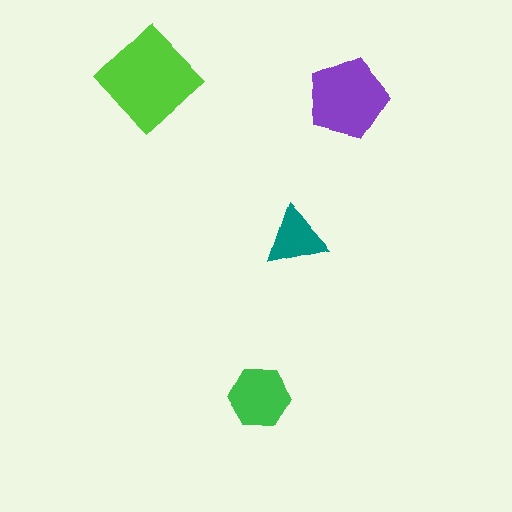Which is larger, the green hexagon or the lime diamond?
The lime diamond.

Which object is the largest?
The lime diamond.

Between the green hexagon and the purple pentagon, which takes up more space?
The purple pentagon.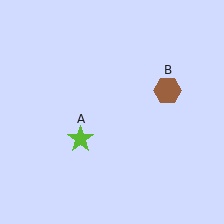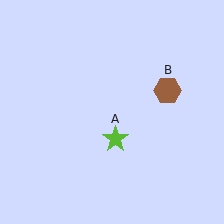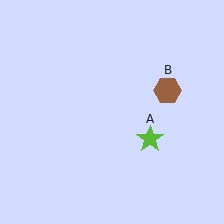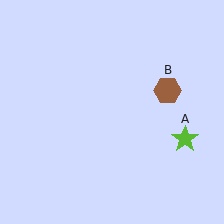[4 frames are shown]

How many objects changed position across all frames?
1 object changed position: lime star (object A).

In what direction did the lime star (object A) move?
The lime star (object A) moved right.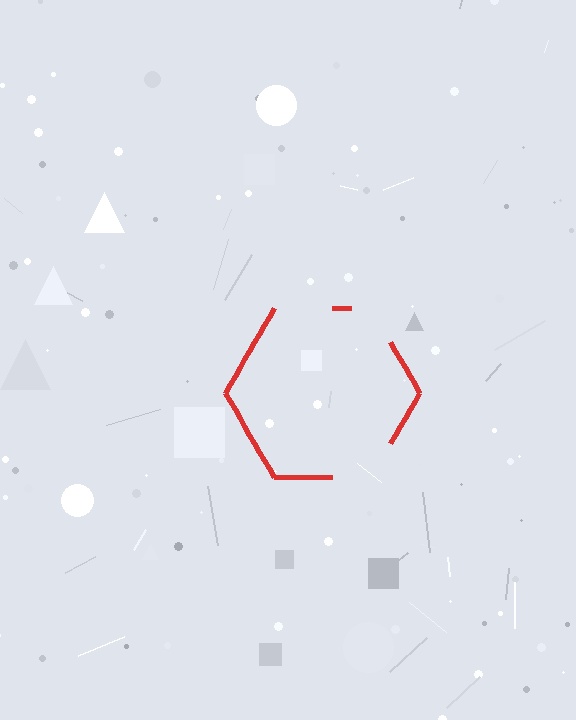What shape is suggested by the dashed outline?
The dashed outline suggests a hexagon.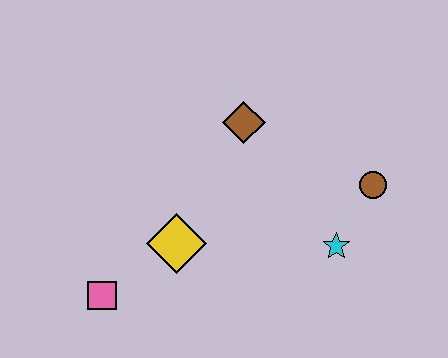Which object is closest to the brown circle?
The cyan star is closest to the brown circle.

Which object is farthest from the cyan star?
The pink square is farthest from the cyan star.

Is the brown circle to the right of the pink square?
Yes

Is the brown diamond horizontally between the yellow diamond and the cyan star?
Yes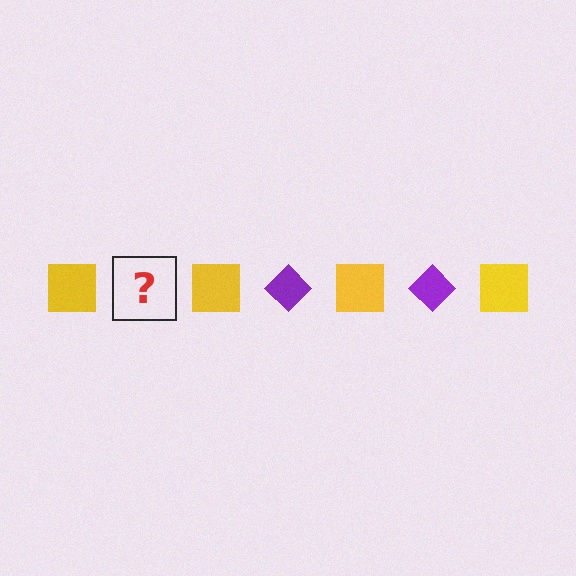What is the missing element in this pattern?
The missing element is a purple diamond.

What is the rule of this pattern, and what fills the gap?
The rule is that the pattern alternates between yellow square and purple diamond. The gap should be filled with a purple diamond.